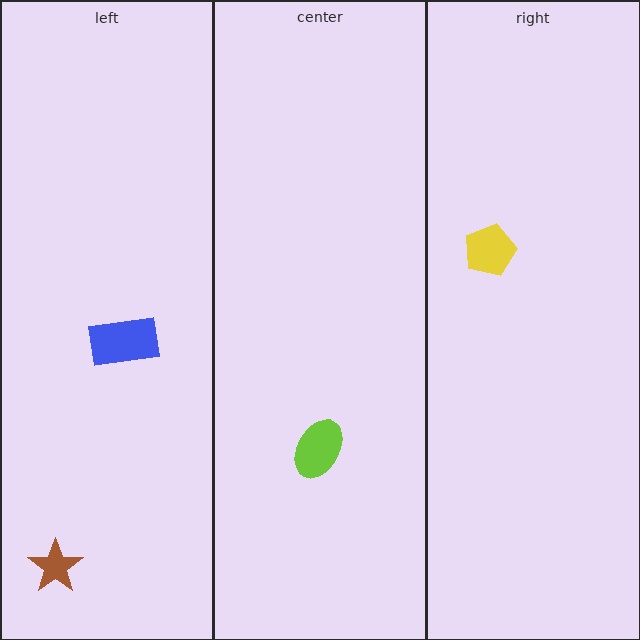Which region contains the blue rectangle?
The left region.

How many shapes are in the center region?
1.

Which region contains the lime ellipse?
The center region.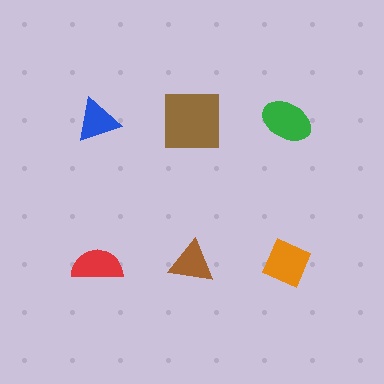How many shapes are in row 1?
3 shapes.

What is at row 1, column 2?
A brown square.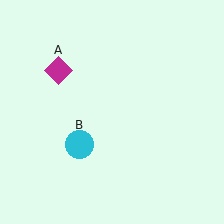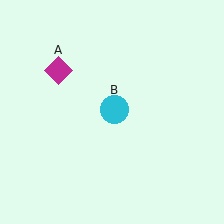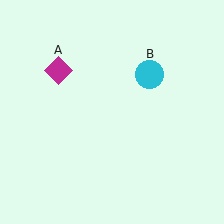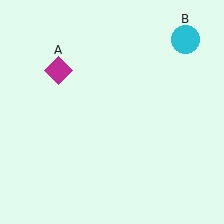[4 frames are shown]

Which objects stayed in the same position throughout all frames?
Magenta diamond (object A) remained stationary.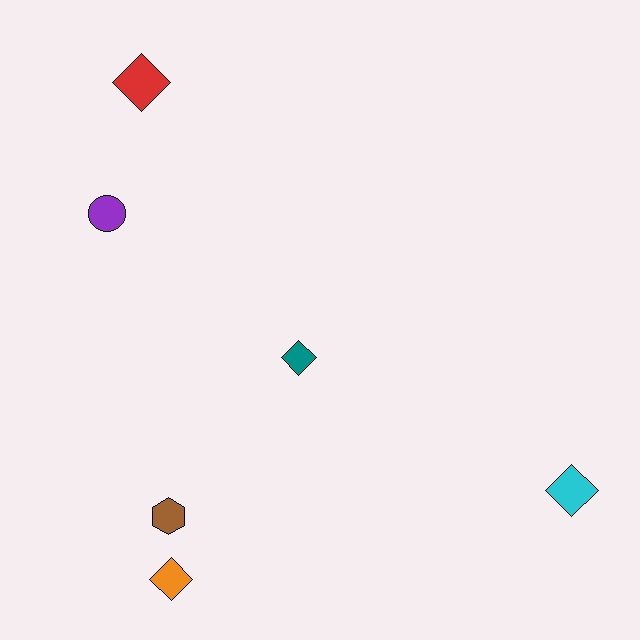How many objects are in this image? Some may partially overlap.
There are 6 objects.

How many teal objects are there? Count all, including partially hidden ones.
There is 1 teal object.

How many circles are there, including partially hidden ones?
There is 1 circle.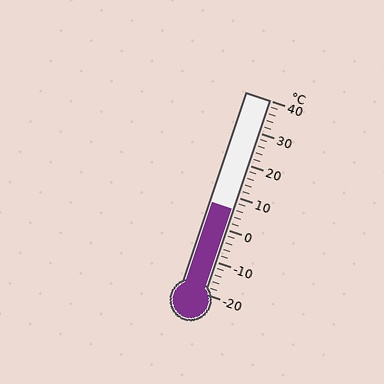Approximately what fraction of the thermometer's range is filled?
The thermometer is filled to approximately 45% of its range.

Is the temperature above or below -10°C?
The temperature is above -10°C.